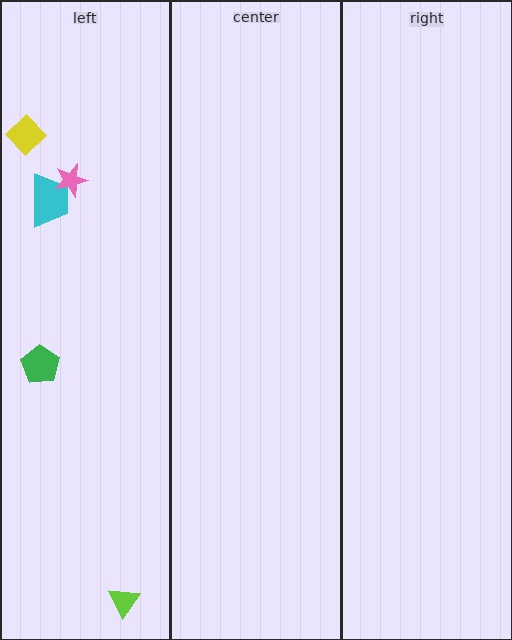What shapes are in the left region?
The lime triangle, the cyan trapezoid, the yellow diamond, the green pentagon, the pink star.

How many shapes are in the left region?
5.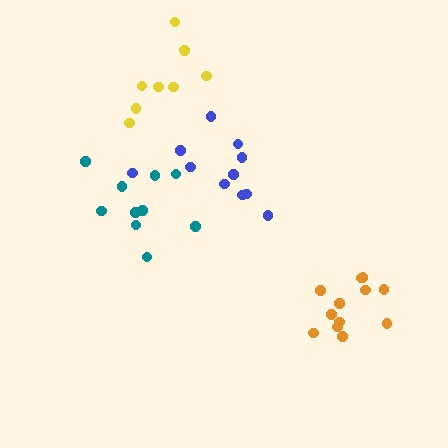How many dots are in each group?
Group 1: 10 dots, Group 2: 11 dots, Group 3: 12 dots, Group 4: 8 dots (41 total).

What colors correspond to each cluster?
The clusters are colored: teal, blue, orange, yellow.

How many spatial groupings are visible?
There are 4 spatial groupings.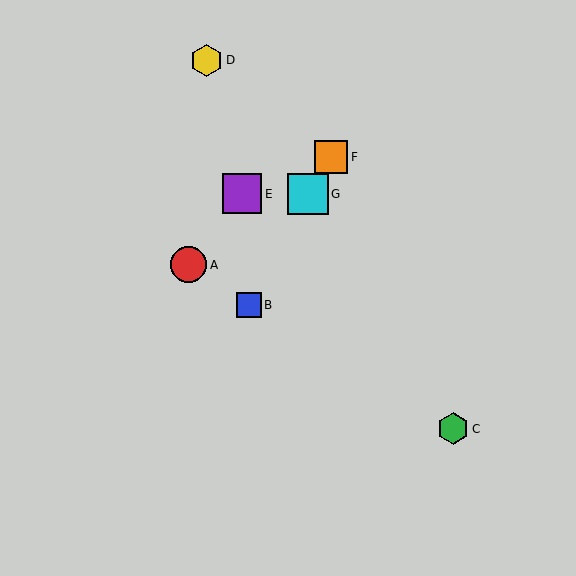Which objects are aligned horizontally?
Objects E, G are aligned horizontally.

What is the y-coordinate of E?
Object E is at y≈194.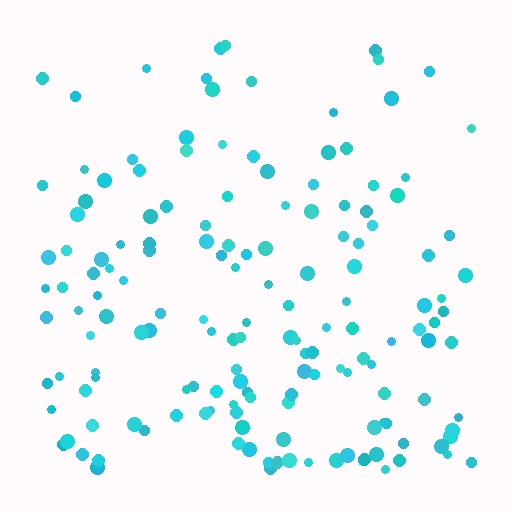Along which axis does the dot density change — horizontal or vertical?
Vertical.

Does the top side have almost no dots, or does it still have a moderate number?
Still a moderate number, just noticeably fewer than the bottom.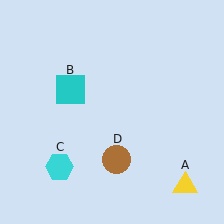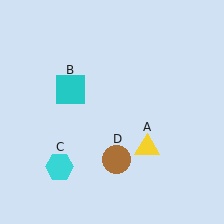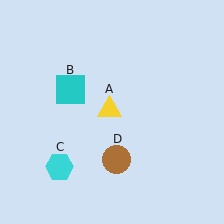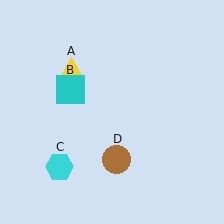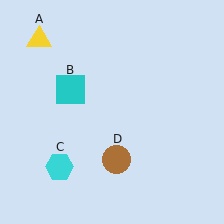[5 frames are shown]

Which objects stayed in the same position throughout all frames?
Cyan square (object B) and cyan hexagon (object C) and brown circle (object D) remained stationary.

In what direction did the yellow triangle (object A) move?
The yellow triangle (object A) moved up and to the left.